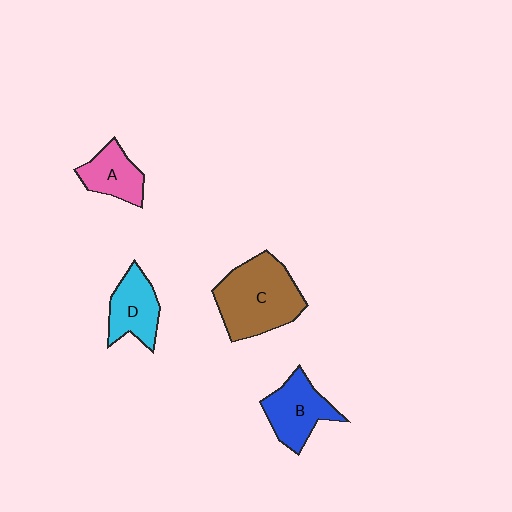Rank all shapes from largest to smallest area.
From largest to smallest: C (brown), B (blue), D (cyan), A (pink).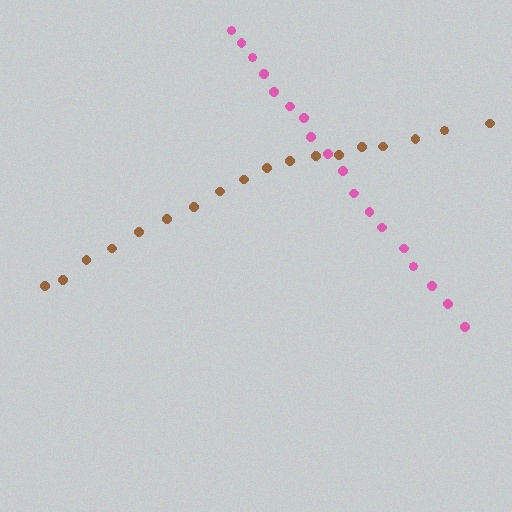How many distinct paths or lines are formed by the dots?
There are 2 distinct paths.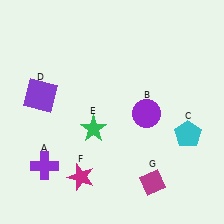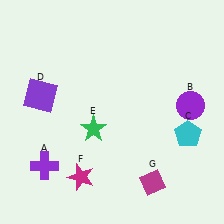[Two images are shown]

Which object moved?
The purple circle (B) moved right.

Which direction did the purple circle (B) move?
The purple circle (B) moved right.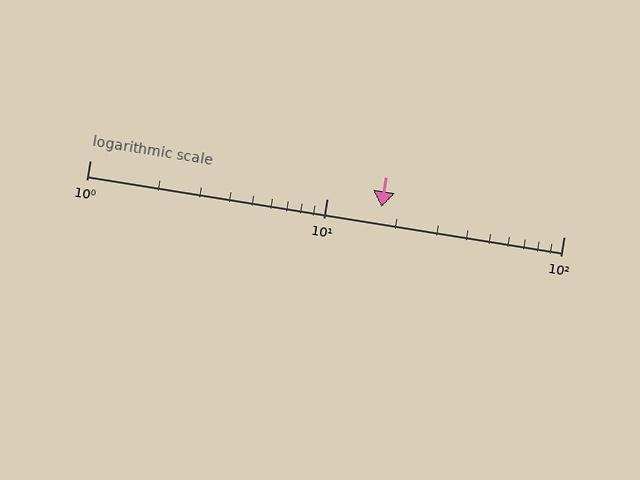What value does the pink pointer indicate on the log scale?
The pointer indicates approximately 17.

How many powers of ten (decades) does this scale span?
The scale spans 2 decades, from 1 to 100.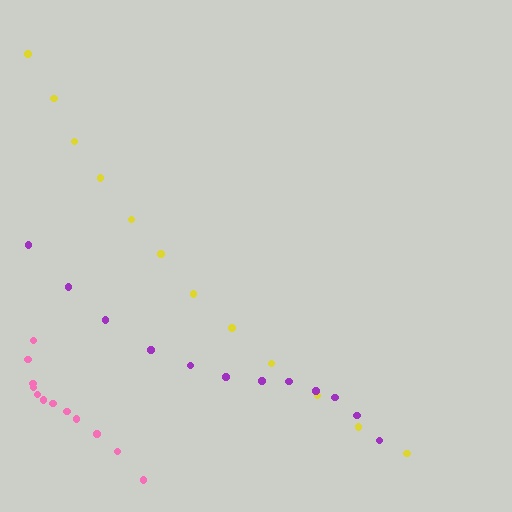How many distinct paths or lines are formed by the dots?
There are 3 distinct paths.